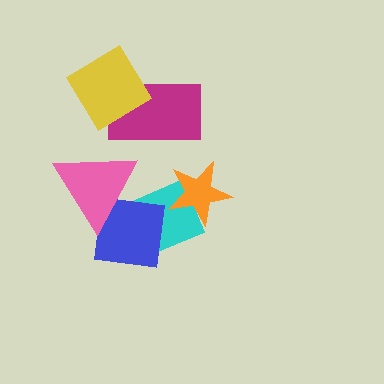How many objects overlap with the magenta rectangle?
1 object overlaps with the magenta rectangle.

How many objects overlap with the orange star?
1 object overlaps with the orange star.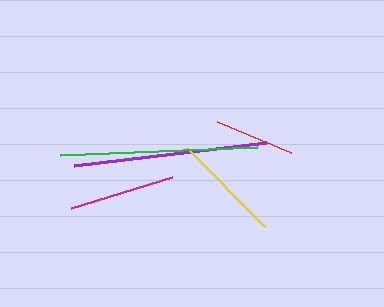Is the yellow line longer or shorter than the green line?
The green line is longer than the yellow line.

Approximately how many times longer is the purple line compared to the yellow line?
The purple line is approximately 1.7 times the length of the yellow line.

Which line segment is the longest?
The green line is the longest at approximately 197 pixels.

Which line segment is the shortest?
The red line is the shortest at approximately 80 pixels.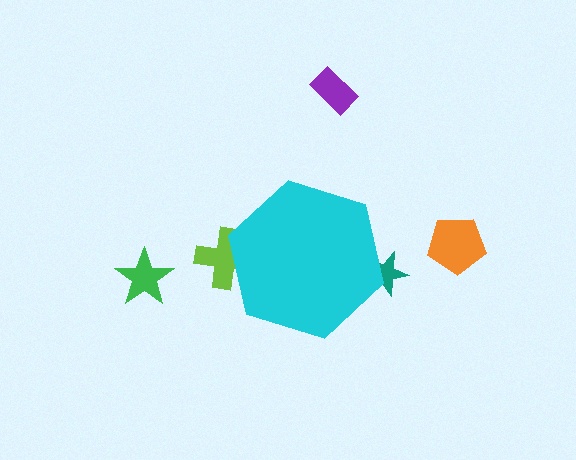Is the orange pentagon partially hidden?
No, the orange pentagon is fully visible.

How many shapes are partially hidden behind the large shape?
2 shapes are partially hidden.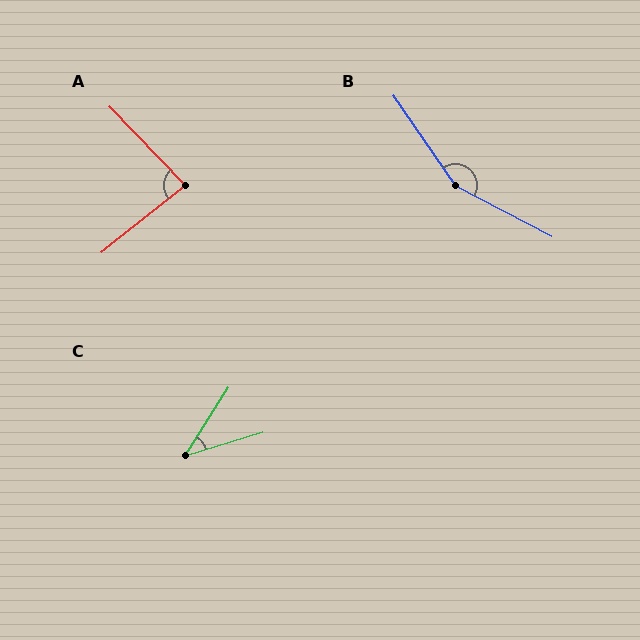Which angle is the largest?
B, at approximately 152 degrees.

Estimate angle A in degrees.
Approximately 84 degrees.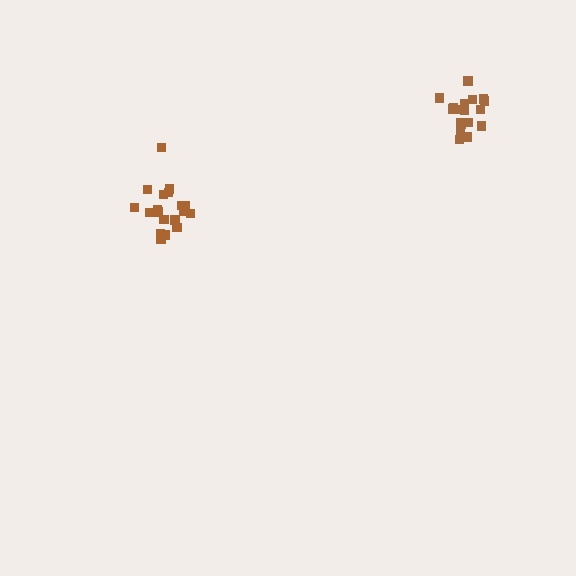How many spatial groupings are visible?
There are 2 spatial groupings.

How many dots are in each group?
Group 1: 18 dots, Group 2: 19 dots (37 total).